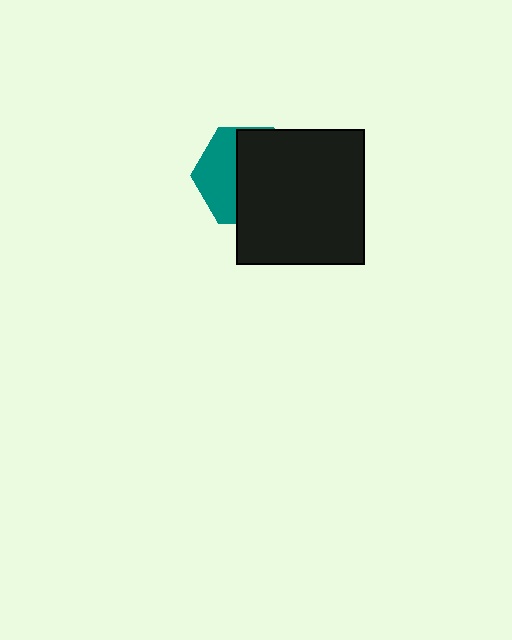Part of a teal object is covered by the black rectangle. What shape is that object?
It is a hexagon.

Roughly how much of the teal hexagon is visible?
A small part of it is visible (roughly 38%).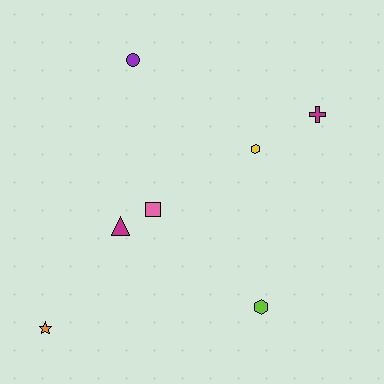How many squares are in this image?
There is 1 square.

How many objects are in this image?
There are 7 objects.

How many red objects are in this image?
There are no red objects.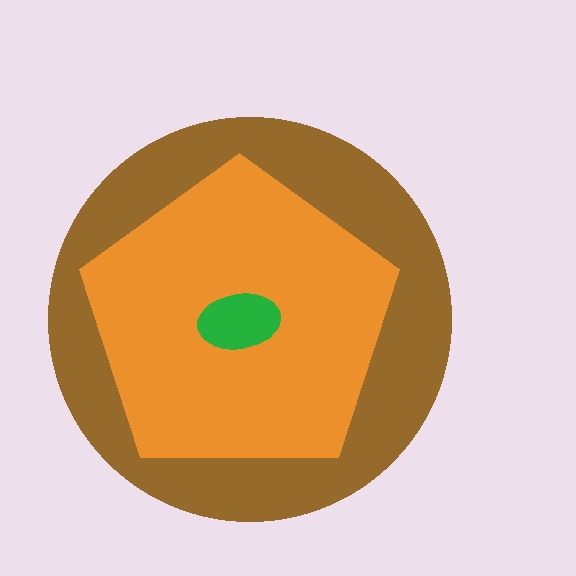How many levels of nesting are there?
3.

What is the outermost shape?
The brown circle.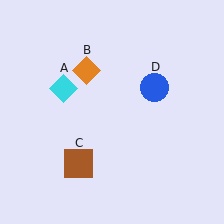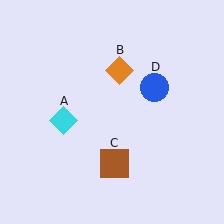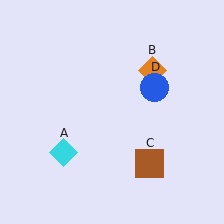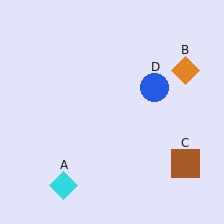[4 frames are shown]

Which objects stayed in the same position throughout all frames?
Blue circle (object D) remained stationary.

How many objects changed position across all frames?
3 objects changed position: cyan diamond (object A), orange diamond (object B), brown square (object C).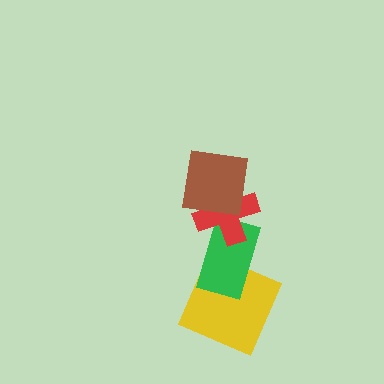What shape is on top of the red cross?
The brown square is on top of the red cross.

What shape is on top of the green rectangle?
The red cross is on top of the green rectangle.